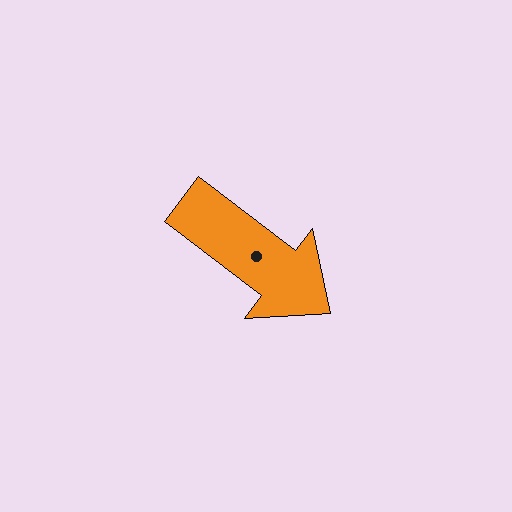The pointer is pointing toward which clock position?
Roughly 4 o'clock.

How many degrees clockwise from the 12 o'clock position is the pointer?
Approximately 127 degrees.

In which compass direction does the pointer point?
Southeast.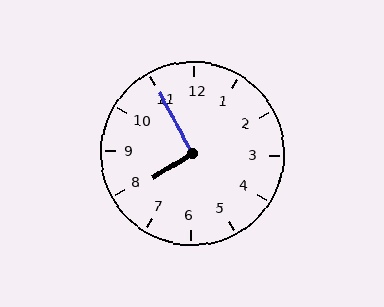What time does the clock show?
7:55.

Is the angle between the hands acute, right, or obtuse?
It is right.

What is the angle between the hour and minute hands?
Approximately 92 degrees.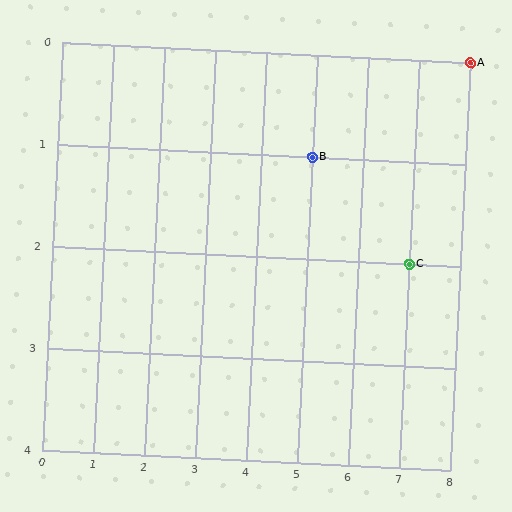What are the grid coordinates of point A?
Point A is at grid coordinates (8, 0).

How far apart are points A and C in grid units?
Points A and C are 1 column and 2 rows apart (about 2.2 grid units diagonally).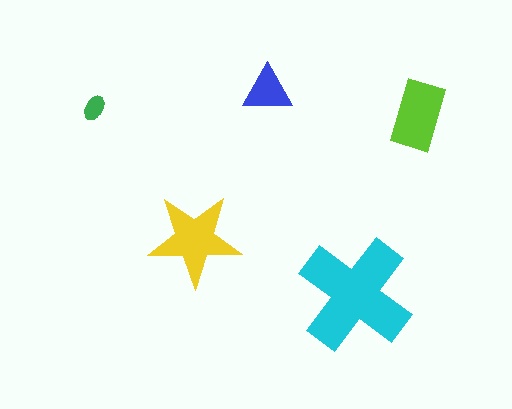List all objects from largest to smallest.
The cyan cross, the yellow star, the lime rectangle, the blue triangle, the green ellipse.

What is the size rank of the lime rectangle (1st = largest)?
3rd.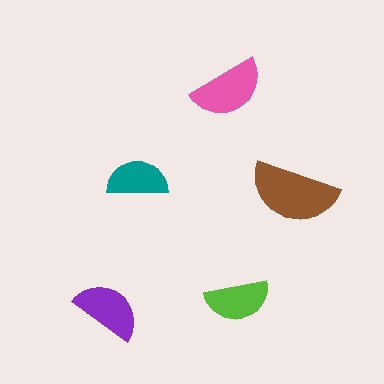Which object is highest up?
The pink semicircle is topmost.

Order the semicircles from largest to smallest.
the brown one, the pink one, the purple one, the lime one, the teal one.